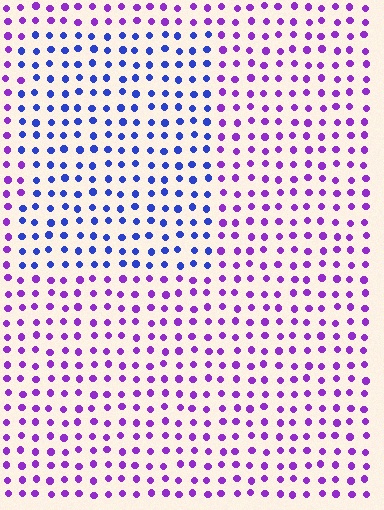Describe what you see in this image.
The image is filled with small purple elements in a uniform arrangement. A rectangle-shaped region is visible where the elements are tinted to a slightly different hue, forming a subtle color boundary.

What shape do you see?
I see a rectangle.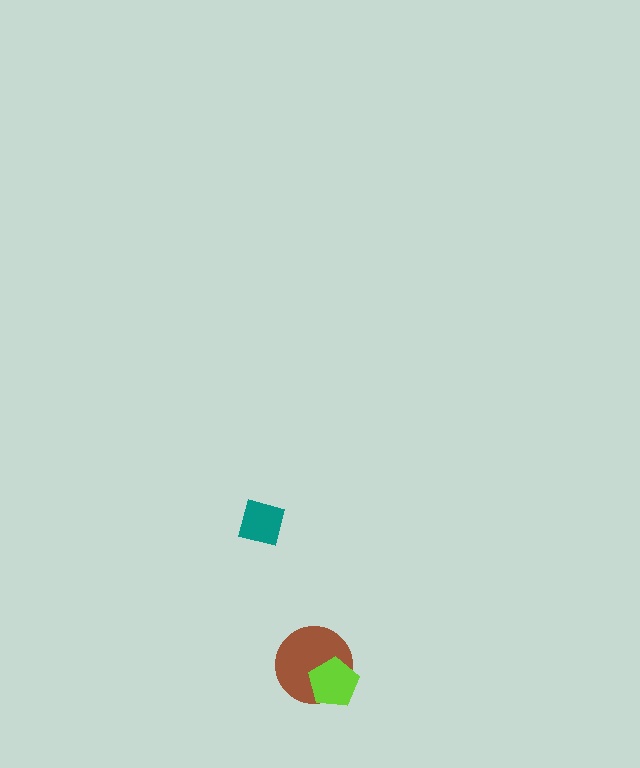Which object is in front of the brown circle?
The lime pentagon is in front of the brown circle.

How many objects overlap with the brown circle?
1 object overlaps with the brown circle.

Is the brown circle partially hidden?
Yes, it is partially covered by another shape.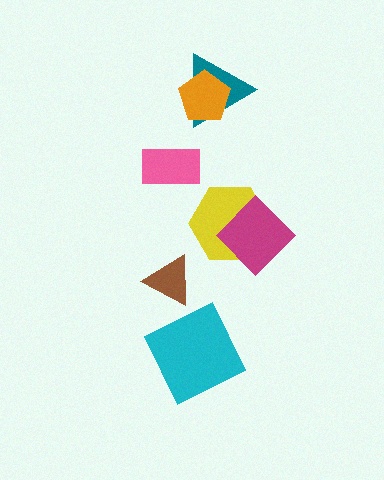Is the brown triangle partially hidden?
No, no other shape covers it.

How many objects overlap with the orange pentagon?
1 object overlaps with the orange pentagon.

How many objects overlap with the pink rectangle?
0 objects overlap with the pink rectangle.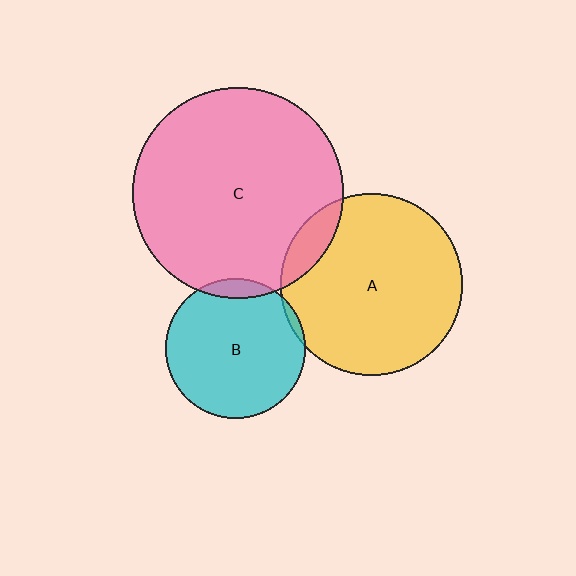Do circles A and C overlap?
Yes.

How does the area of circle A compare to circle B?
Approximately 1.7 times.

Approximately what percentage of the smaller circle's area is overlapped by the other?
Approximately 10%.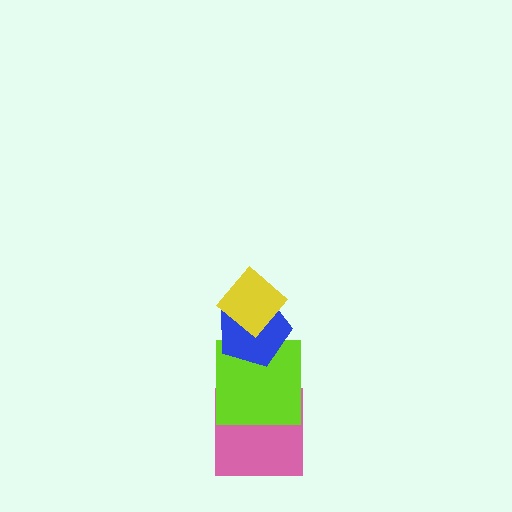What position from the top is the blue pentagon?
The blue pentagon is 2nd from the top.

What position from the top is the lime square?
The lime square is 3rd from the top.